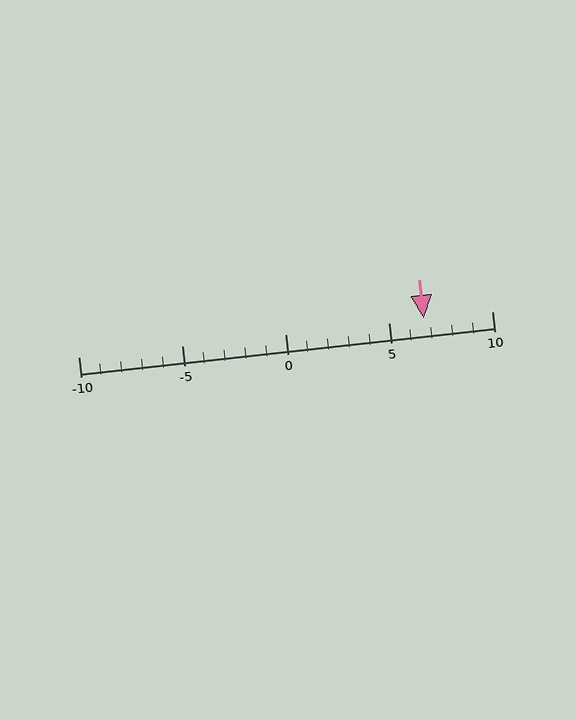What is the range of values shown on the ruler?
The ruler shows values from -10 to 10.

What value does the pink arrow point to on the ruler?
The pink arrow points to approximately 7.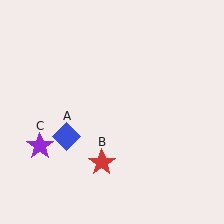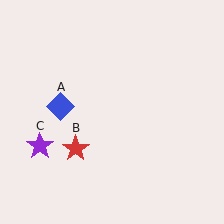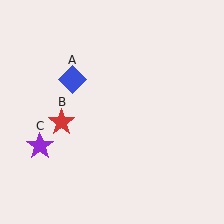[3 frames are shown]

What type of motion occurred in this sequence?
The blue diamond (object A), red star (object B) rotated clockwise around the center of the scene.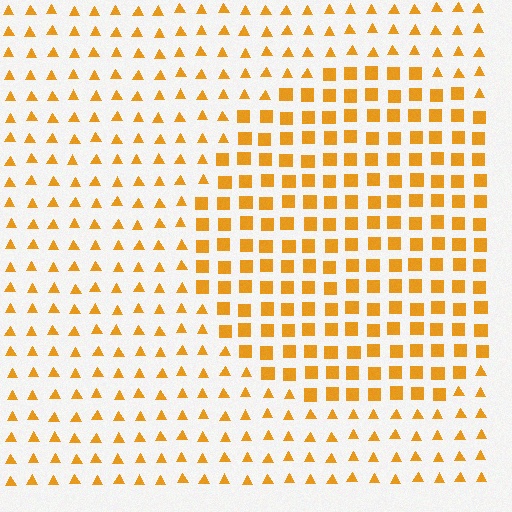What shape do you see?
I see a circle.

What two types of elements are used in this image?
The image uses squares inside the circle region and triangles outside it.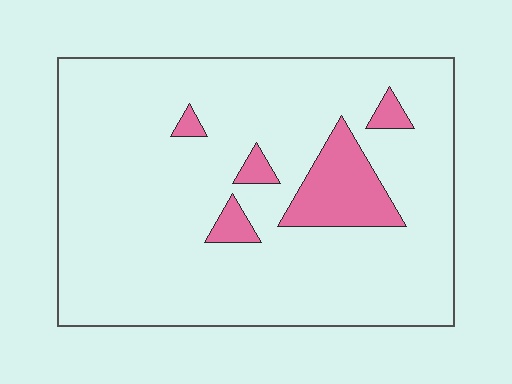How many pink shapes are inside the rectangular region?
5.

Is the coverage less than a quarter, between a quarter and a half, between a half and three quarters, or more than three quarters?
Less than a quarter.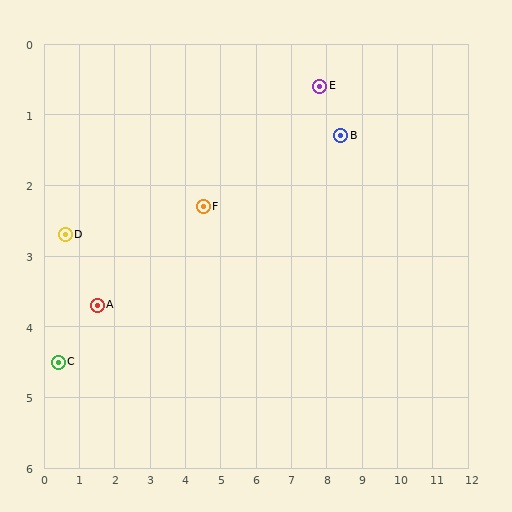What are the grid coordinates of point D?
Point D is at approximately (0.6, 2.7).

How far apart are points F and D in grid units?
Points F and D are about 3.9 grid units apart.